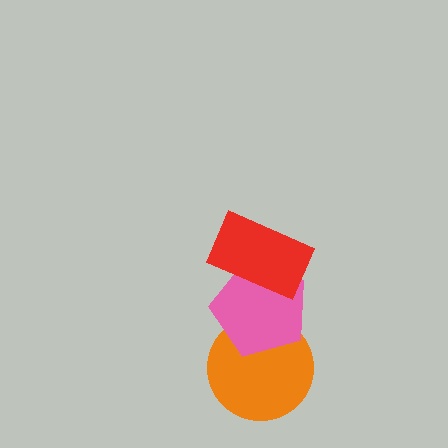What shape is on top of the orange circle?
The pink pentagon is on top of the orange circle.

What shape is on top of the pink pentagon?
The red rectangle is on top of the pink pentagon.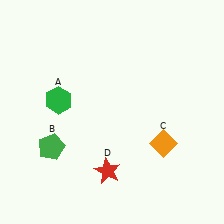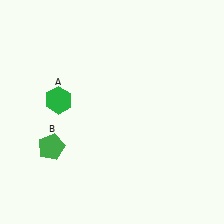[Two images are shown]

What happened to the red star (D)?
The red star (D) was removed in Image 2. It was in the bottom-left area of Image 1.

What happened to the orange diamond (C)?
The orange diamond (C) was removed in Image 2. It was in the bottom-right area of Image 1.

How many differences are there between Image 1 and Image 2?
There are 2 differences between the two images.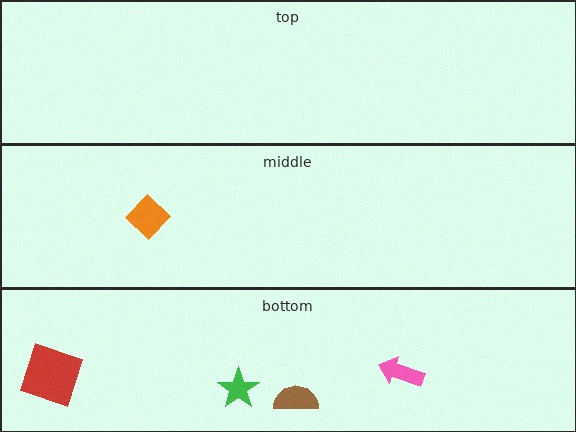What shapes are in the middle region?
The orange diamond.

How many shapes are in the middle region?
1.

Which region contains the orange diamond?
The middle region.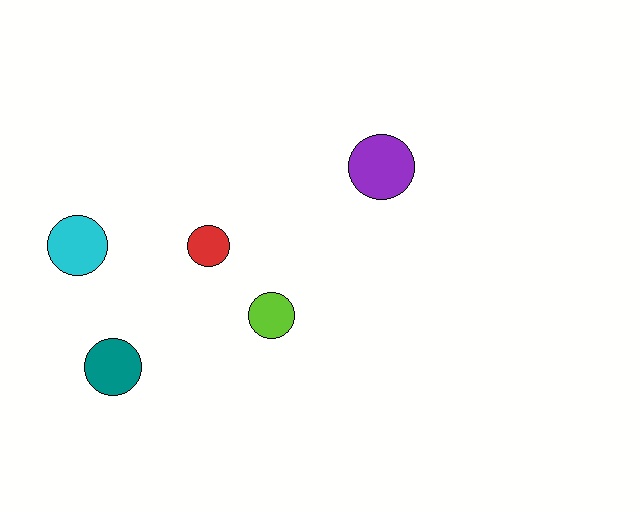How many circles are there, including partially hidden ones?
There are 5 circles.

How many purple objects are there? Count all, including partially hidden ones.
There is 1 purple object.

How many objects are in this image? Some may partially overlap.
There are 5 objects.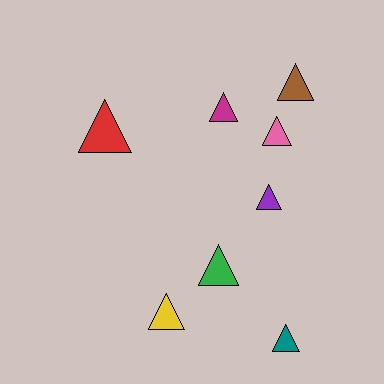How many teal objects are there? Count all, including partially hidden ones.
There is 1 teal object.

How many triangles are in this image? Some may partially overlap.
There are 8 triangles.